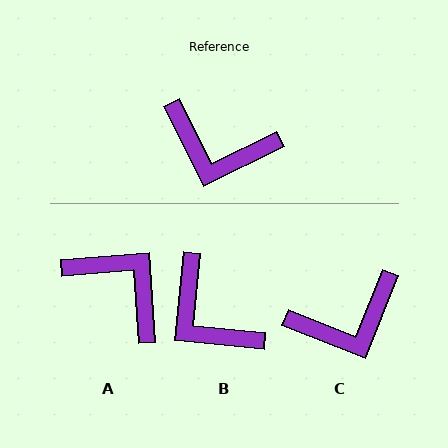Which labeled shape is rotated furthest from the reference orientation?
A, about 158 degrees away.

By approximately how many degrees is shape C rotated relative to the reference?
Approximately 42 degrees counter-clockwise.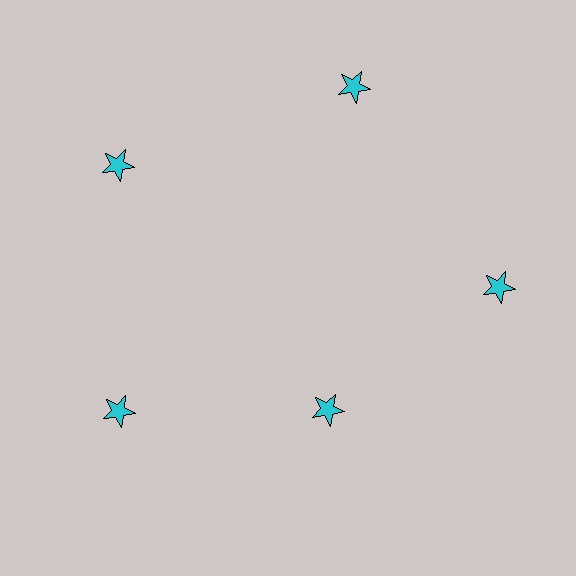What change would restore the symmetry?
The symmetry would be restored by moving it outward, back onto the ring so that all 5 stars sit at equal angles and equal distance from the center.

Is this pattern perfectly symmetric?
No. The 5 cyan stars are arranged in a ring, but one element near the 5 o'clock position is pulled inward toward the center, breaking the 5-fold rotational symmetry.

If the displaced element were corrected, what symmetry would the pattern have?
It would have 5-fold rotational symmetry — the pattern would map onto itself every 72 degrees.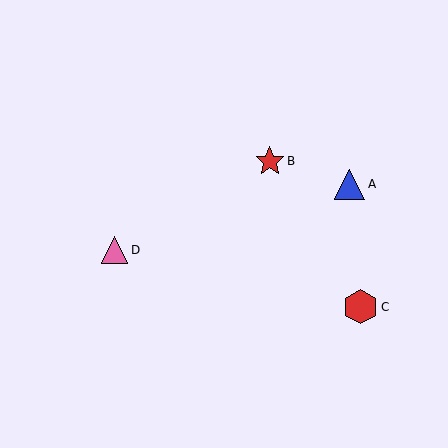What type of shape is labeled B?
Shape B is a red star.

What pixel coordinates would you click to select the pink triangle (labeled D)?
Click at (115, 250) to select the pink triangle D.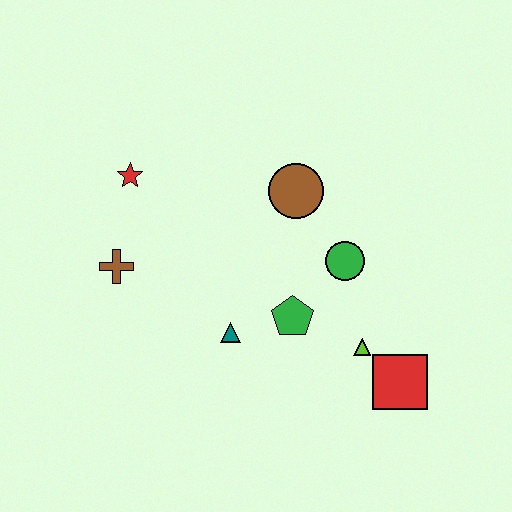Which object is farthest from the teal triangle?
The red star is farthest from the teal triangle.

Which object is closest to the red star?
The brown cross is closest to the red star.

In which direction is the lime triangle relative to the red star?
The lime triangle is to the right of the red star.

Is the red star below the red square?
No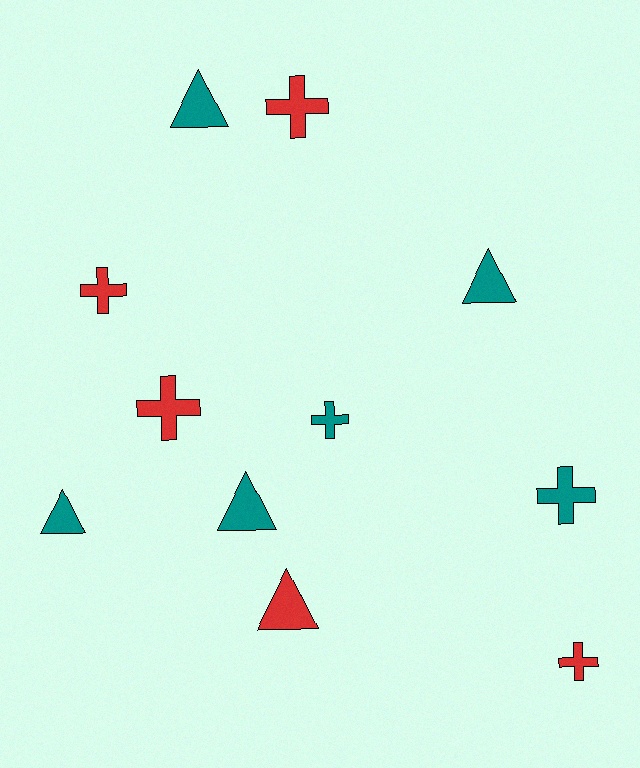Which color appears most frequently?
Teal, with 6 objects.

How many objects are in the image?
There are 11 objects.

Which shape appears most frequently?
Cross, with 6 objects.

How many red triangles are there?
There is 1 red triangle.